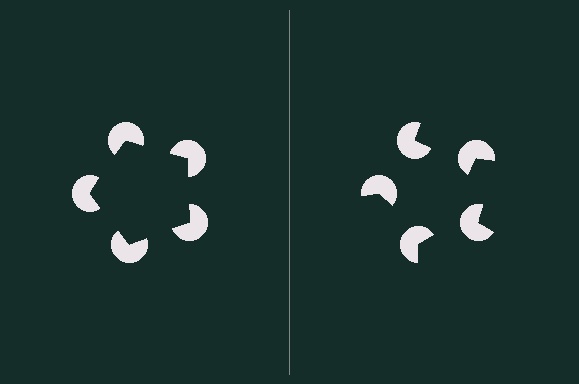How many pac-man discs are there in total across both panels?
10 — 5 on each side.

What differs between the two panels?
The pac-man discs are positioned identically on both sides; only the wedge orientations differ. On the left they align to a pentagon; on the right they are misaligned.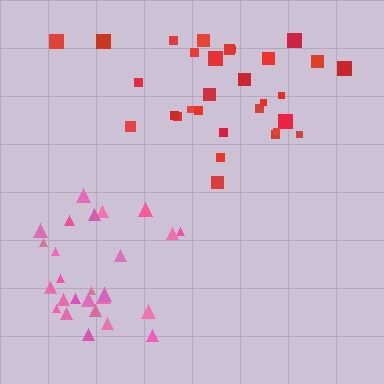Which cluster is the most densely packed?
Pink.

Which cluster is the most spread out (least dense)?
Red.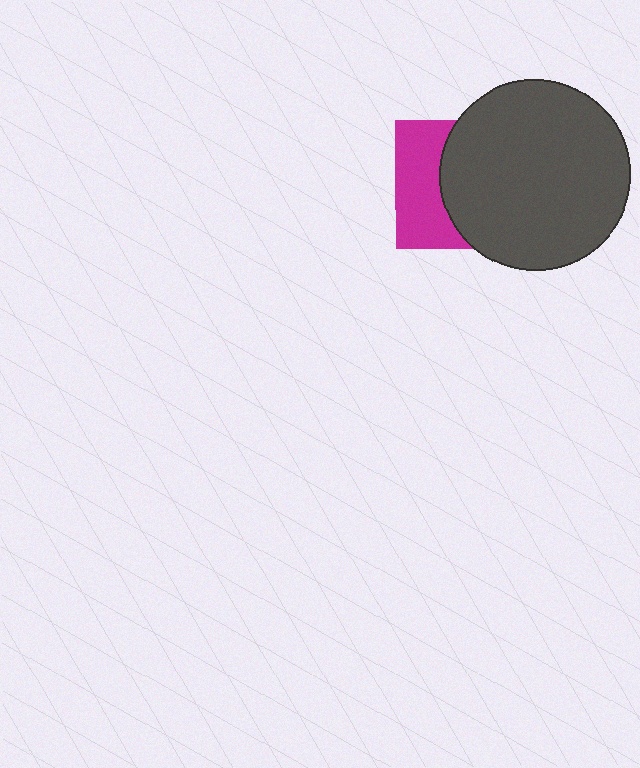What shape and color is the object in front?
The object in front is a dark gray circle.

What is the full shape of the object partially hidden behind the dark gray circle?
The partially hidden object is a magenta square.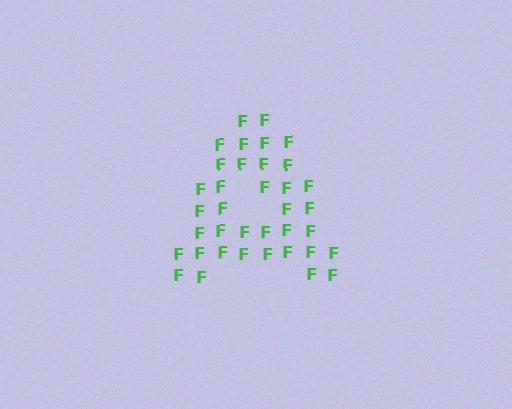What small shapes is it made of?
It is made of small letter F's.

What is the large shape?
The large shape is the letter A.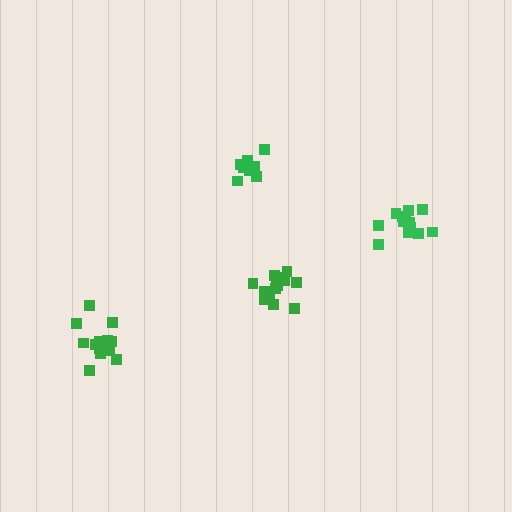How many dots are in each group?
Group 1: 13 dots, Group 2: 9 dots, Group 3: 14 dots, Group 4: 15 dots (51 total).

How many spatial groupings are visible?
There are 4 spatial groupings.